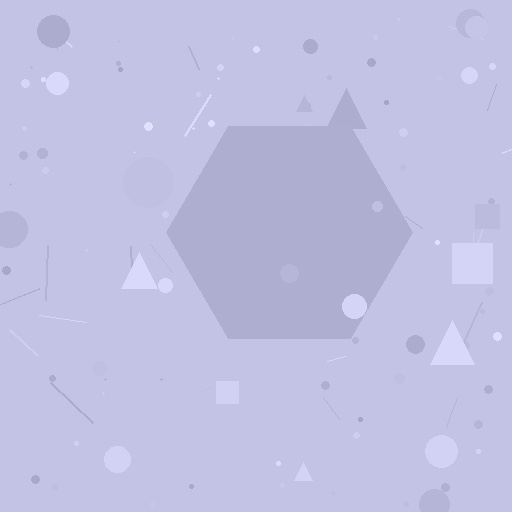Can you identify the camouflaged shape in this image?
The camouflaged shape is a hexagon.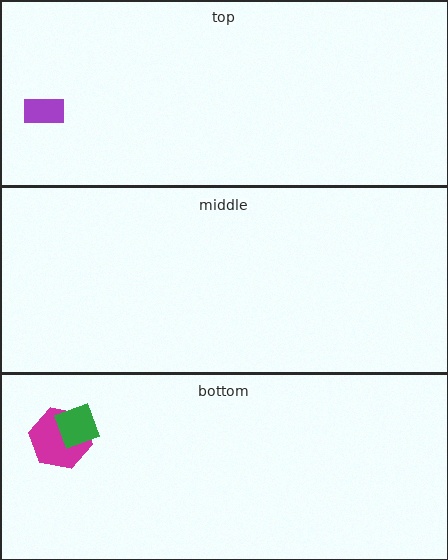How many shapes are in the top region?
1.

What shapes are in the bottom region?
The magenta hexagon, the green diamond.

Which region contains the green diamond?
The bottom region.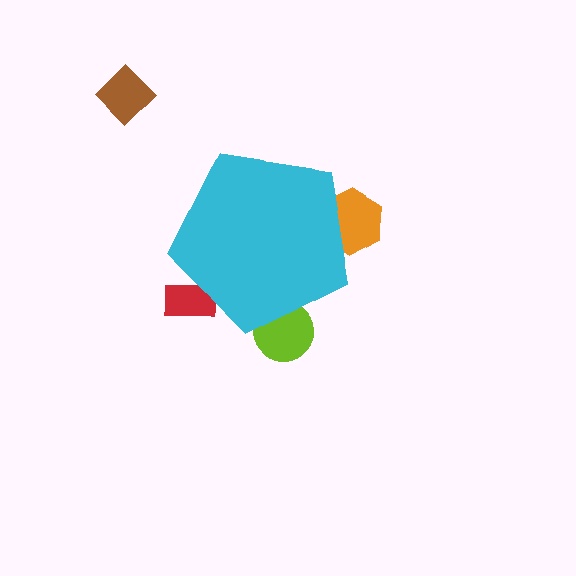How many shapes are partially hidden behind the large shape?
3 shapes are partially hidden.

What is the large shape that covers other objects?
A cyan pentagon.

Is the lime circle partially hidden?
Yes, the lime circle is partially hidden behind the cyan pentagon.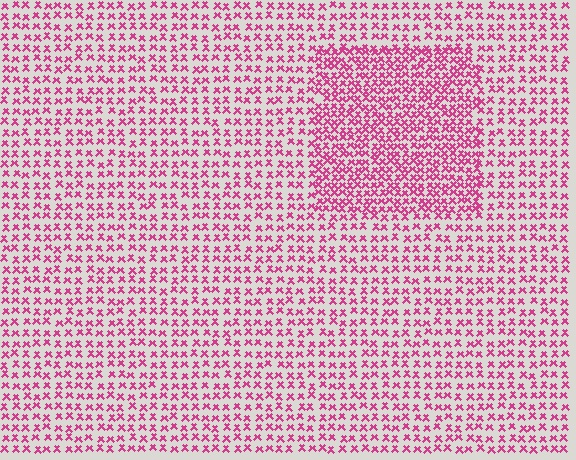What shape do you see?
I see a rectangle.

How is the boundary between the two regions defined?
The boundary is defined by a change in element density (approximately 1.8x ratio). All elements are the same color, size, and shape.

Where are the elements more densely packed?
The elements are more densely packed inside the rectangle boundary.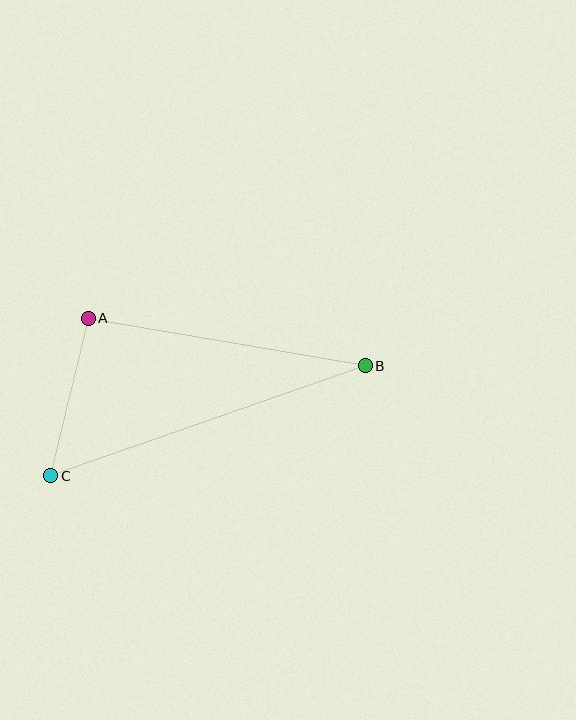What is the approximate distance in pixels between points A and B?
The distance between A and B is approximately 281 pixels.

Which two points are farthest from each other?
Points B and C are farthest from each other.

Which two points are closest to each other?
Points A and C are closest to each other.